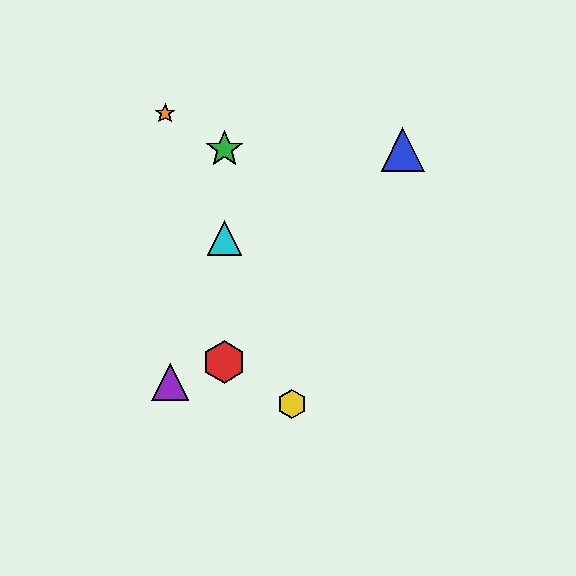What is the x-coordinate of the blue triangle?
The blue triangle is at x≈403.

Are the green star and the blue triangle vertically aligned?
No, the green star is at x≈224 and the blue triangle is at x≈403.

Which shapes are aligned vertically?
The red hexagon, the green star, the cyan triangle are aligned vertically.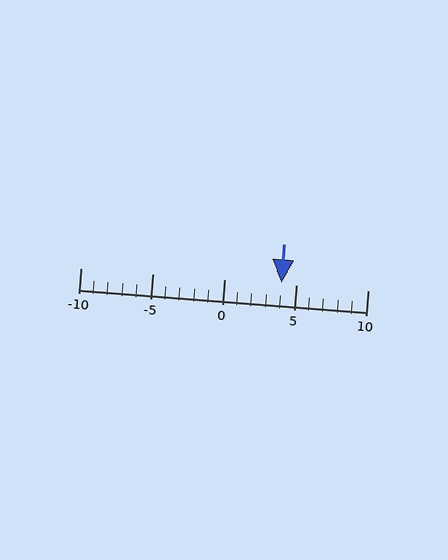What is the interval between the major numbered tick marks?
The major tick marks are spaced 5 units apart.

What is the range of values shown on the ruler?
The ruler shows values from -10 to 10.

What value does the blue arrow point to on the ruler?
The blue arrow points to approximately 4.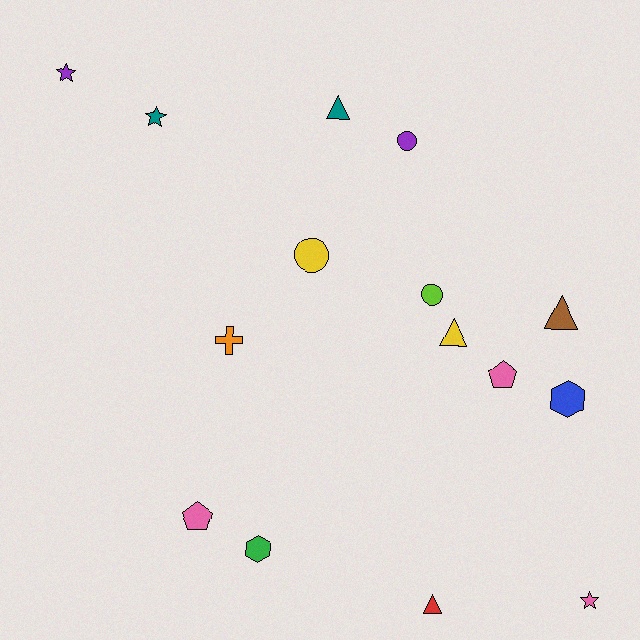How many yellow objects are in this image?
There are 2 yellow objects.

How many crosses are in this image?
There is 1 cross.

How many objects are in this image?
There are 15 objects.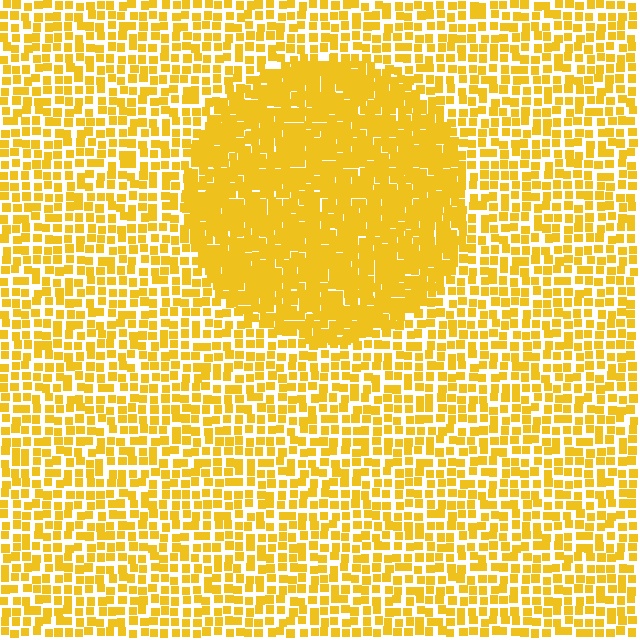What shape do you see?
I see a circle.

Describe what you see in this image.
The image contains small yellow elements arranged at two different densities. A circle-shaped region is visible where the elements are more densely packed than the surrounding area.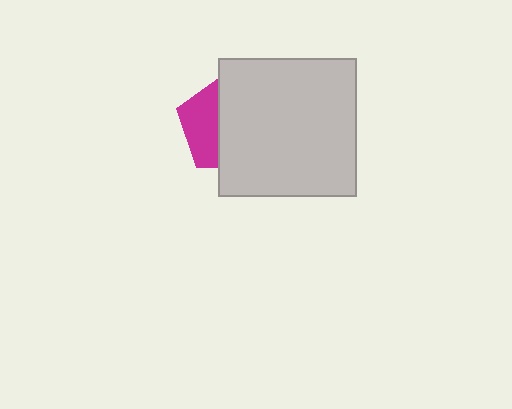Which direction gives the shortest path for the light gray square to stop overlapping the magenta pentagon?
Moving right gives the shortest separation.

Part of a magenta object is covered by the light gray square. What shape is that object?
It is a pentagon.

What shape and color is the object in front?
The object in front is a light gray square.